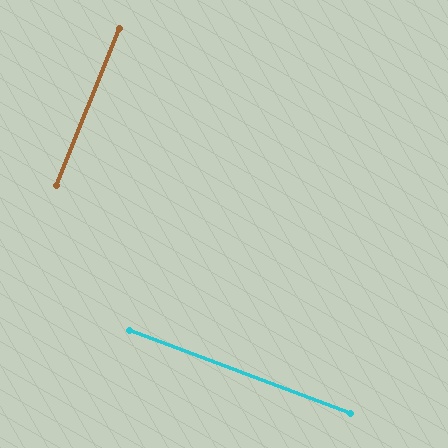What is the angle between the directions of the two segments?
Approximately 89 degrees.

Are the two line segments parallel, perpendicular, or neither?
Perpendicular — they meet at approximately 89°.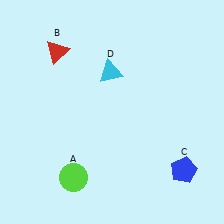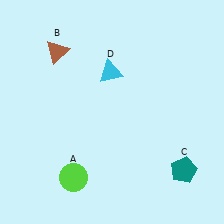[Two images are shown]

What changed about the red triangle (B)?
In Image 1, B is red. In Image 2, it changed to brown.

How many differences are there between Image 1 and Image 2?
There are 2 differences between the two images.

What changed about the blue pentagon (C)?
In Image 1, C is blue. In Image 2, it changed to teal.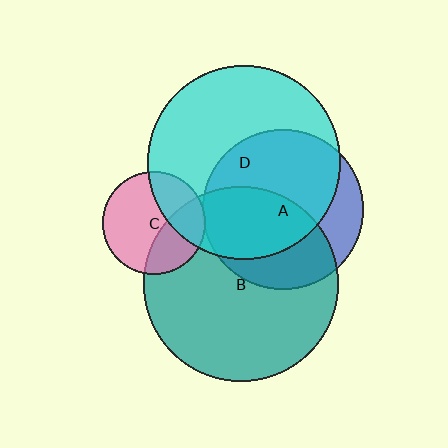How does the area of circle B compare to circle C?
Approximately 3.6 times.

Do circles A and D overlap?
Yes.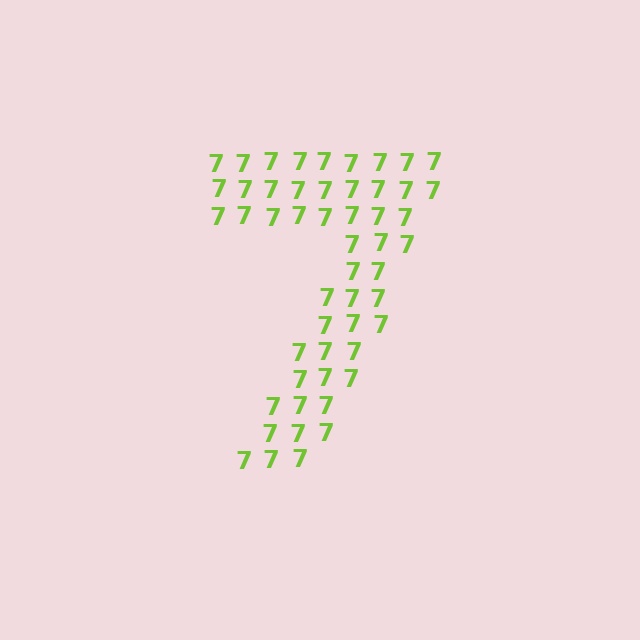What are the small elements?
The small elements are digit 7's.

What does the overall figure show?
The overall figure shows the digit 7.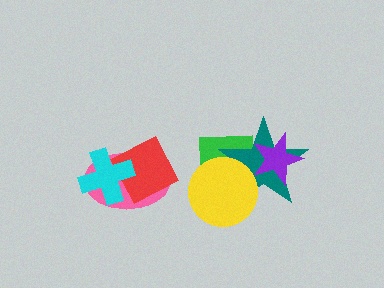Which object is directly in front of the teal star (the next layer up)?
The purple star is directly in front of the teal star.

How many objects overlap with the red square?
2 objects overlap with the red square.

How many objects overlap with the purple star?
2 objects overlap with the purple star.